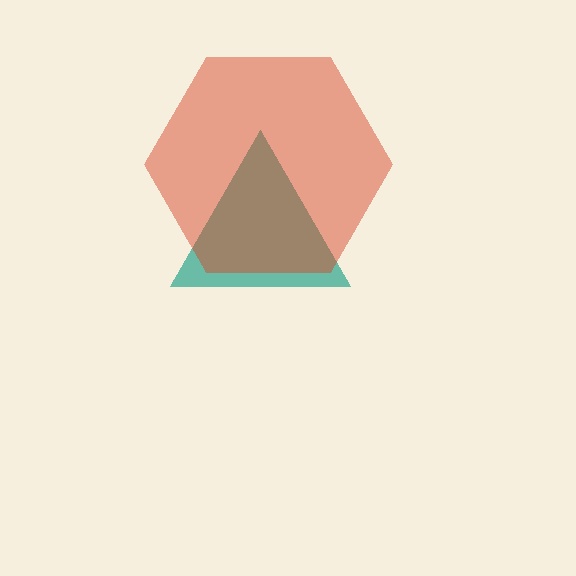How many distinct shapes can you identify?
There are 2 distinct shapes: a teal triangle, a red hexagon.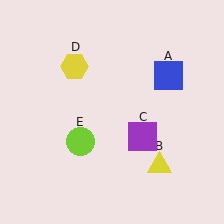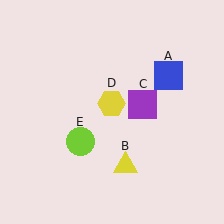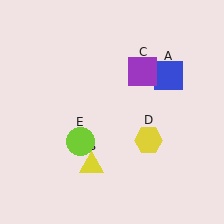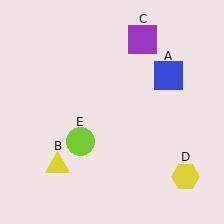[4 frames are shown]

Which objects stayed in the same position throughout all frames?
Blue square (object A) and lime circle (object E) remained stationary.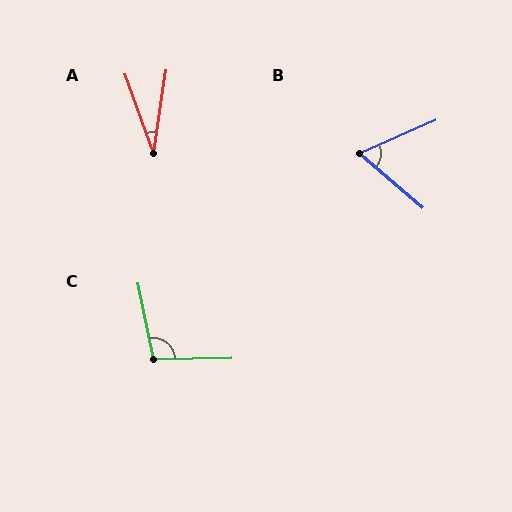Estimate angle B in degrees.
Approximately 64 degrees.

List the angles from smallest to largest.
A (28°), B (64°), C (100°).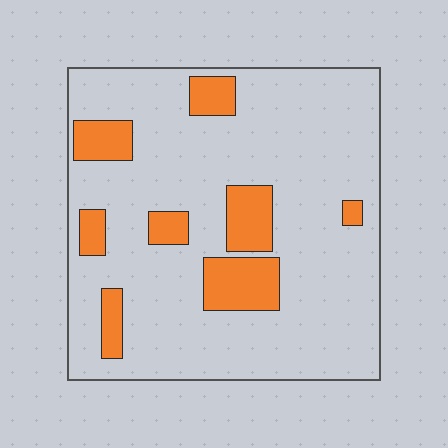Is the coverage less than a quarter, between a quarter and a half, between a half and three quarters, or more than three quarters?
Less than a quarter.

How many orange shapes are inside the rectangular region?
8.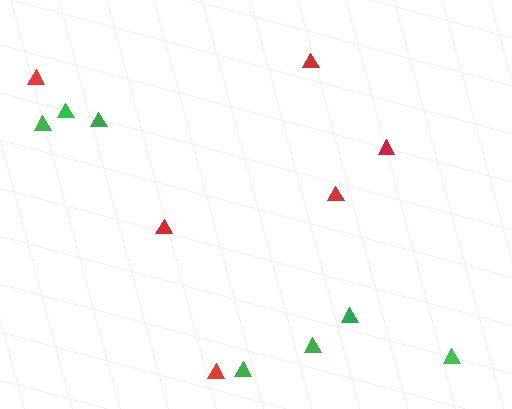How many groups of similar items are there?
There are 2 groups: one group of red triangles (6) and one group of green triangles (7).